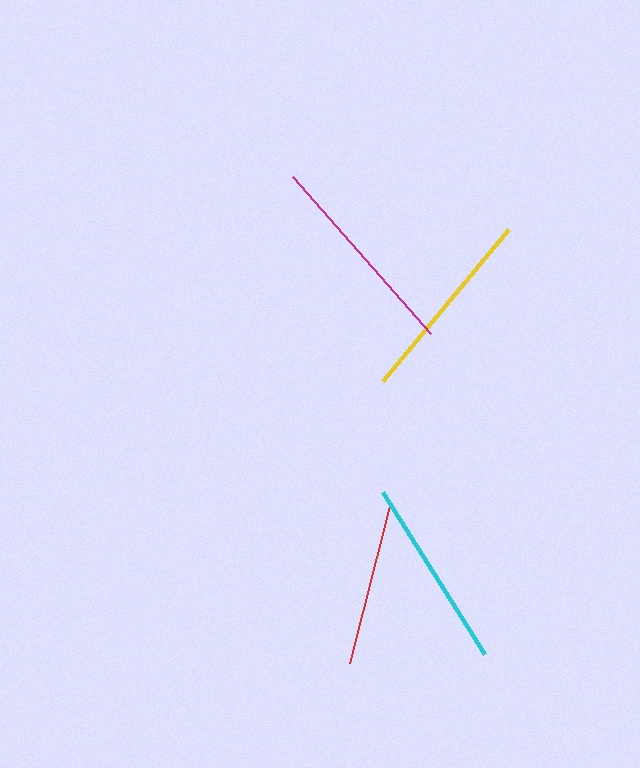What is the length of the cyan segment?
The cyan segment is approximately 191 pixels long.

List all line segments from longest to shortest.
From longest to shortest: magenta, yellow, cyan, red.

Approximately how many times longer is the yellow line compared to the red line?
The yellow line is approximately 1.2 times the length of the red line.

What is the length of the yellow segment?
The yellow segment is approximately 197 pixels long.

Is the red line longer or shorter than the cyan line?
The cyan line is longer than the red line.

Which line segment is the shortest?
The red line is the shortest at approximately 161 pixels.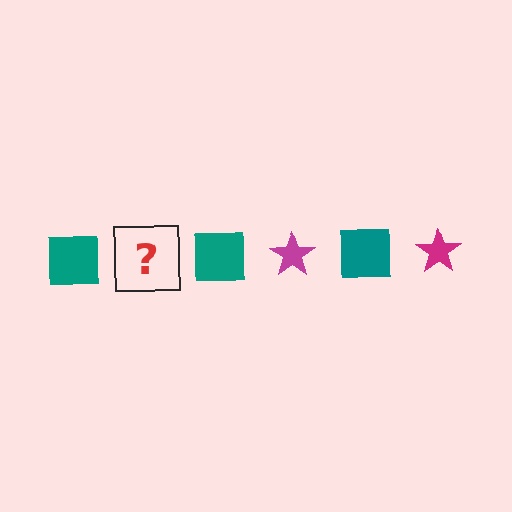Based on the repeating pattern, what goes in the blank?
The blank should be a magenta star.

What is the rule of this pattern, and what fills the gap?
The rule is that the pattern alternates between teal square and magenta star. The gap should be filled with a magenta star.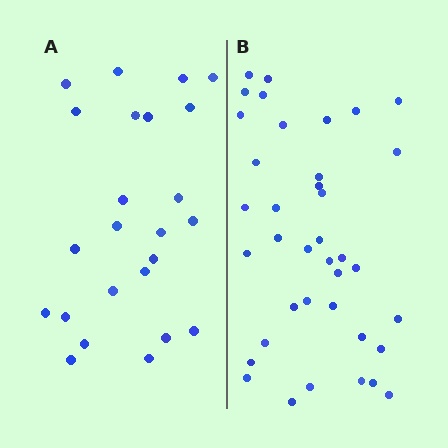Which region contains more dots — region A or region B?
Region B (the right region) has more dots.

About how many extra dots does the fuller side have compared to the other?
Region B has approximately 15 more dots than region A.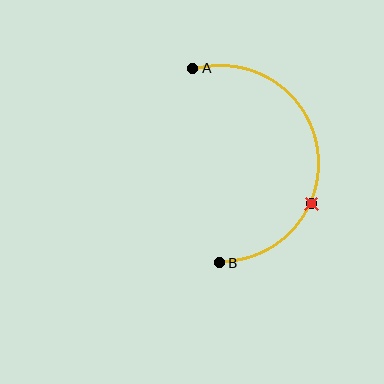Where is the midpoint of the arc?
The arc midpoint is the point on the curve farthest from the straight line joining A and B. It sits to the right of that line.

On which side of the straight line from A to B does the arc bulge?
The arc bulges to the right of the straight line connecting A and B.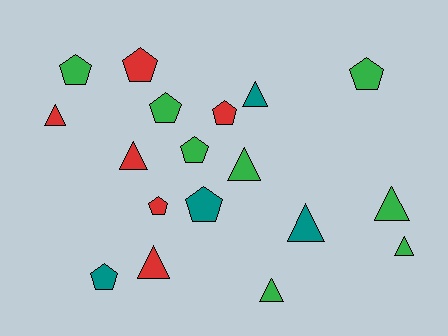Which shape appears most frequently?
Triangle, with 9 objects.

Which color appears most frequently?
Green, with 8 objects.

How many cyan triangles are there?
There are no cyan triangles.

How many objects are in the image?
There are 18 objects.